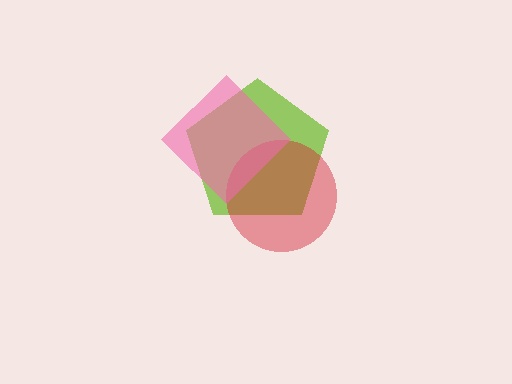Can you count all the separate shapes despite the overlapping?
Yes, there are 3 separate shapes.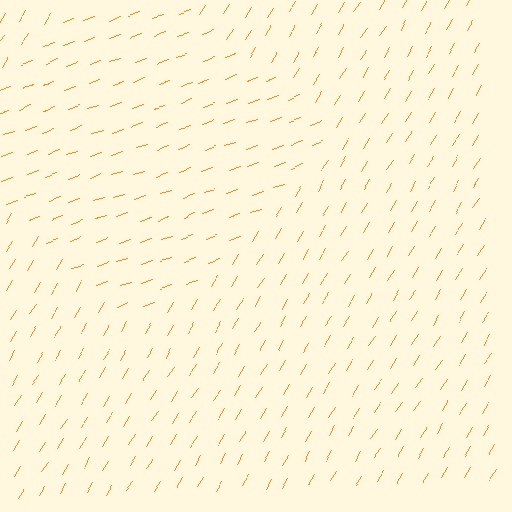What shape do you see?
I see a diamond.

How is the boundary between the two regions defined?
The boundary is defined purely by a change in line orientation (approximately 38 degrees difference). All lines are the same color and thickness.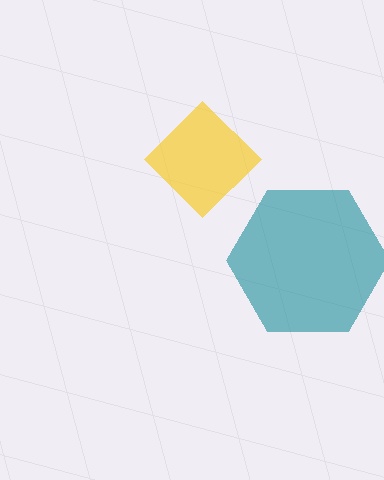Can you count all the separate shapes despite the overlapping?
Yes, there are 2 separate shapes.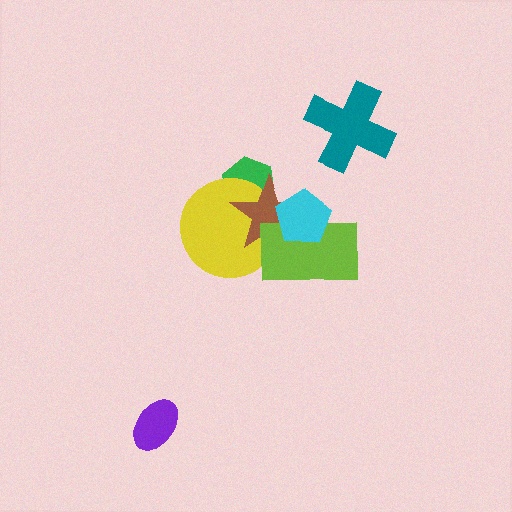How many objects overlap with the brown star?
4 objects overlap with the brown star.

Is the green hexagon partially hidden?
Yes, it is partially covered by another shape.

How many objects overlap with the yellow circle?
3 objects overlap with the yellow circle.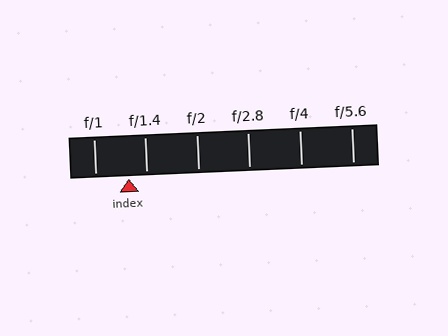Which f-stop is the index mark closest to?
The index mark is closest to f/1.4.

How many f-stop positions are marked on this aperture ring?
There are 6 f-stop positions marked.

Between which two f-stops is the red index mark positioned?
The index mark is between f/1 and f/1.4.